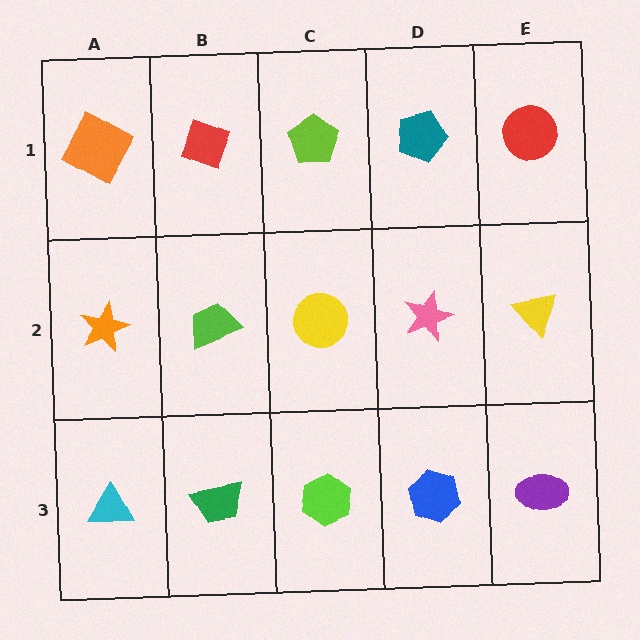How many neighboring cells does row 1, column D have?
3.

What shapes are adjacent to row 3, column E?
A yellow triangle (row 2, column E), a blue hexagon (row 3, column D).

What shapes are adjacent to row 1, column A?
An orange star (row 2, column A), a red diamond (row 1, column B).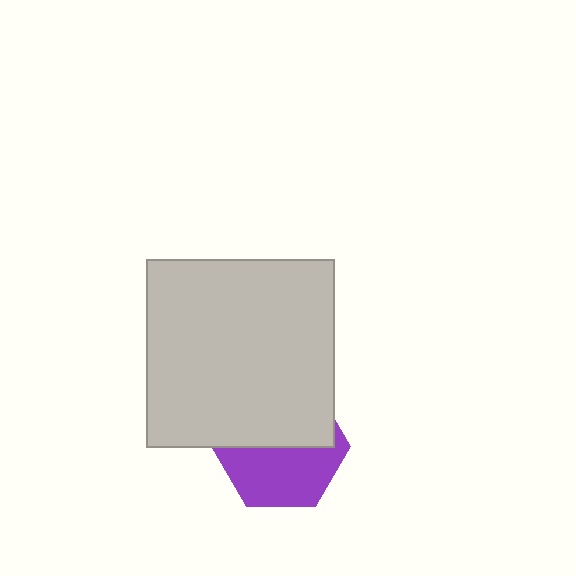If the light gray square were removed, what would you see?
You would see the complete purple hexagon.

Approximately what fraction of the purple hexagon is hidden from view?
Roughly 49% of the purple hexagon is hidden behind the light gray square.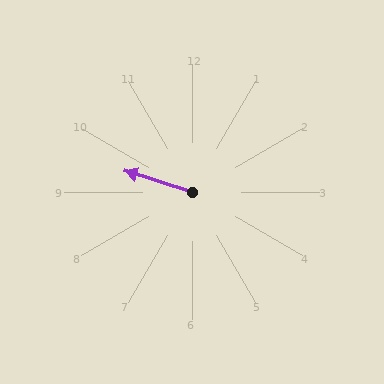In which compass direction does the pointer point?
West.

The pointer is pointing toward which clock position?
Roughly 10 o'clock.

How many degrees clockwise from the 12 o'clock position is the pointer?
Approximately 287 degrees.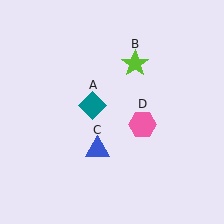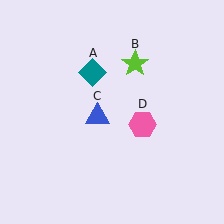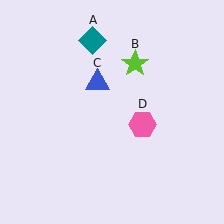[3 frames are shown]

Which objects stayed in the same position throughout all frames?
Lime star (object B) and pink hexagon (object D) remained stationary.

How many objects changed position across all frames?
2 objects changed position: teal diamond (object A), blue triangle (object C).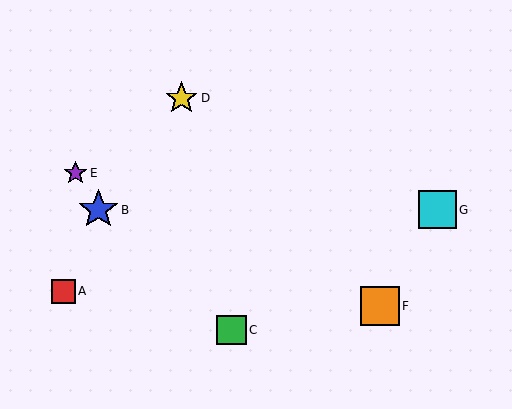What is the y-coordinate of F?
Object F is at y≈306.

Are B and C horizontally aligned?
No, B is at y≈210 and C is at y≈330.